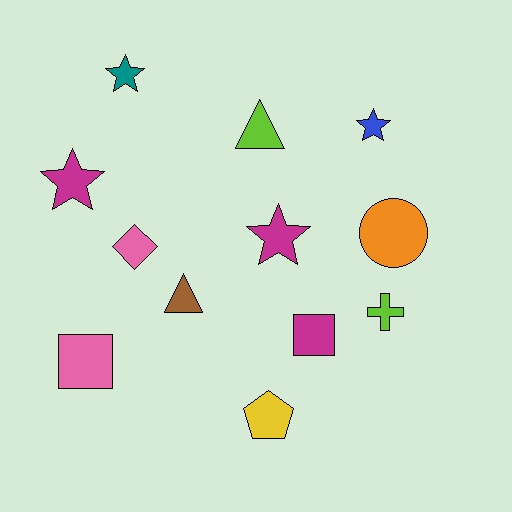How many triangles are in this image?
There are 2 triangles.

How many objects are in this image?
There are 12 objects.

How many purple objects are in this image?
There are no purple objects.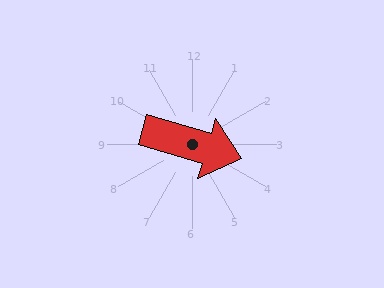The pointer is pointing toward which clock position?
Roughly 4 o'clock.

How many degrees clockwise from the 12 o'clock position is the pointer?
Approximately 107 degrees.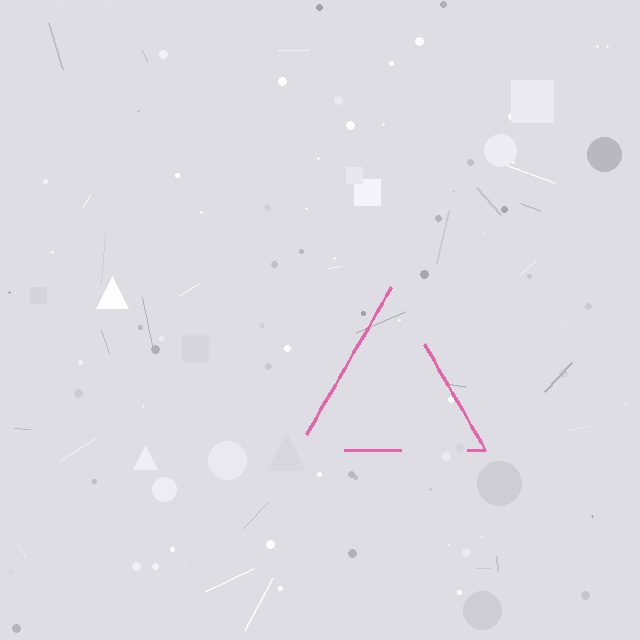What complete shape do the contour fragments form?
The contour fragments form a triangle.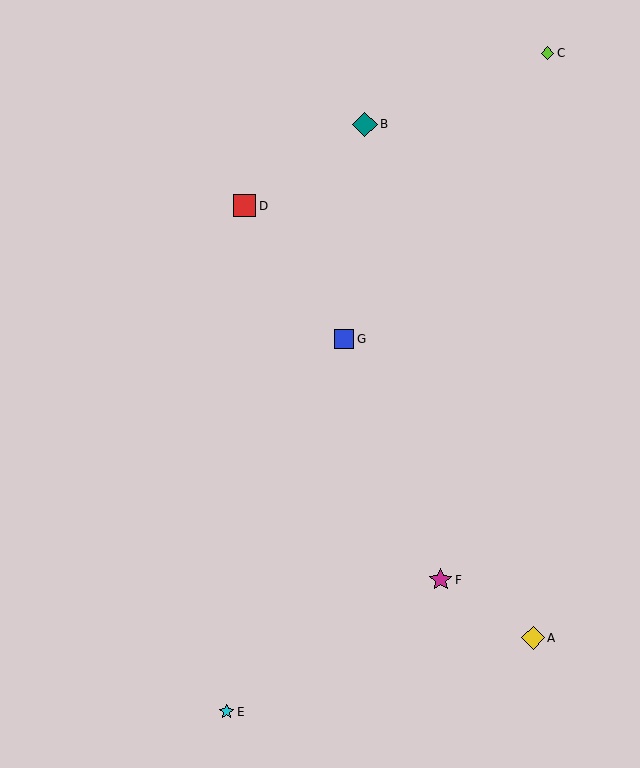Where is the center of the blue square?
The center of the blue square is at (344, 339).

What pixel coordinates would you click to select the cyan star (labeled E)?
Click at (226, 712) to select the cyan star E.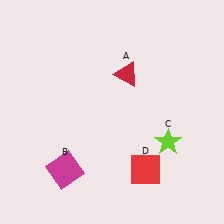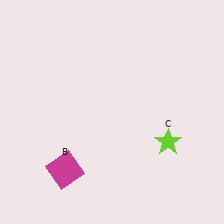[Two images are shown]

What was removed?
The red triangle (A), the red square (D) were removed in Image 2.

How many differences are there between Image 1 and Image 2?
There are 2 differences between the two images.